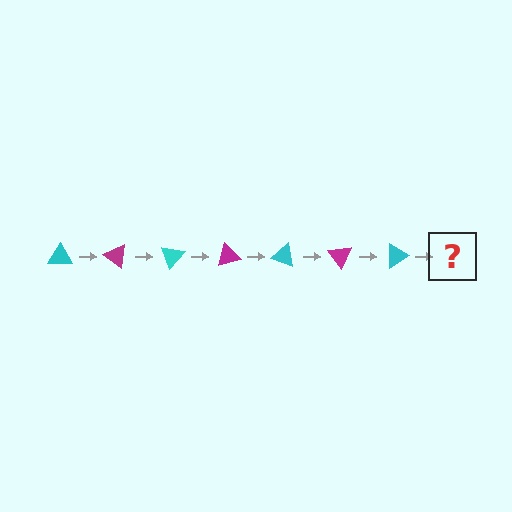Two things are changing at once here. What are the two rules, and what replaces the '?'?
The two rules are that it rotates 35 degrees each step and the color cycles through cyan and magenta. The '?' should be a magenta triangle, rotated 245 degrees from the start.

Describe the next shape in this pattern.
It should be a magenta triangle, rotated 245 degrees from the start.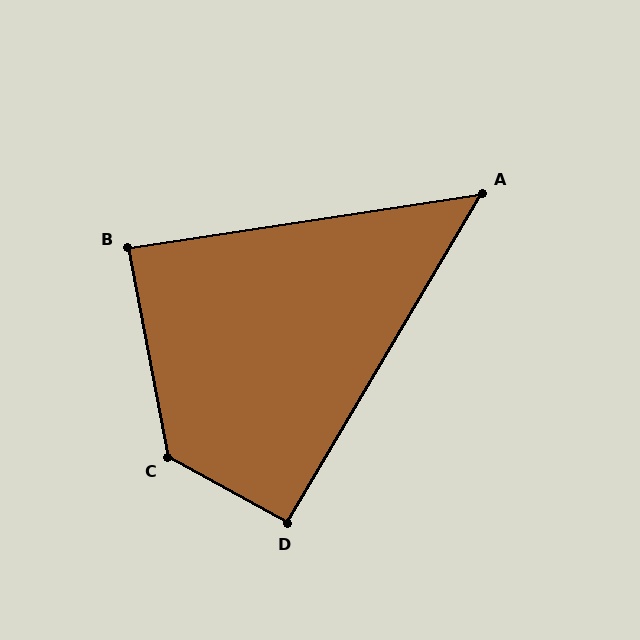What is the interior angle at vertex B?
Approximately 88 degrees (approximately right).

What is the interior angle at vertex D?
Approximately 92 degrees (approximately right).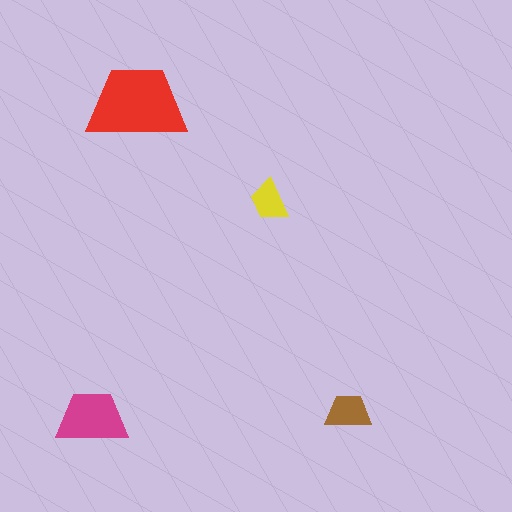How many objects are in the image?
There are 4 objects in the image.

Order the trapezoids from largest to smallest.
the red one, the magenta one, the brown one, the yellow one.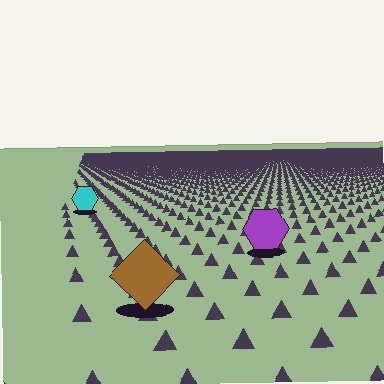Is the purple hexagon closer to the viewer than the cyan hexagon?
Yes. The purple hexagon is closer — you can tell from the texture gradient: the ground texture is coarser near it.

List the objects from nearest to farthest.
From nearest to farthest: the brown diamond, the purple hexagon, the cyan hexagon.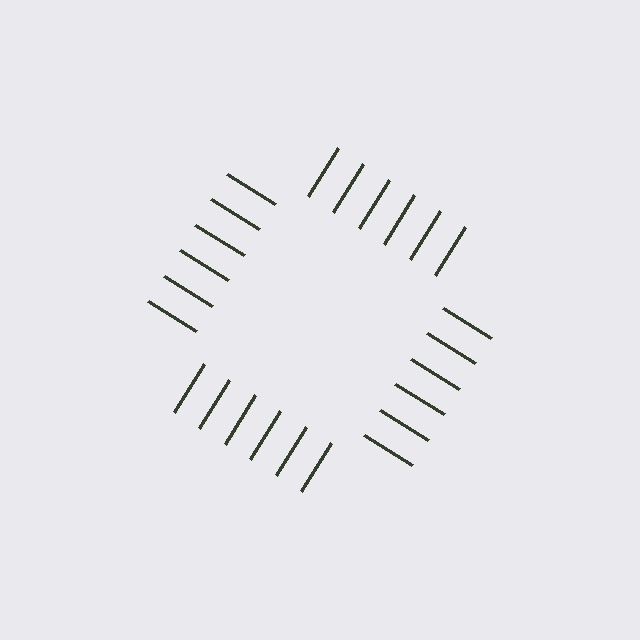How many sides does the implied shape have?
4 sides — the line-ends trace a square.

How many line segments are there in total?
24 — 6 along each of the 4 edges.